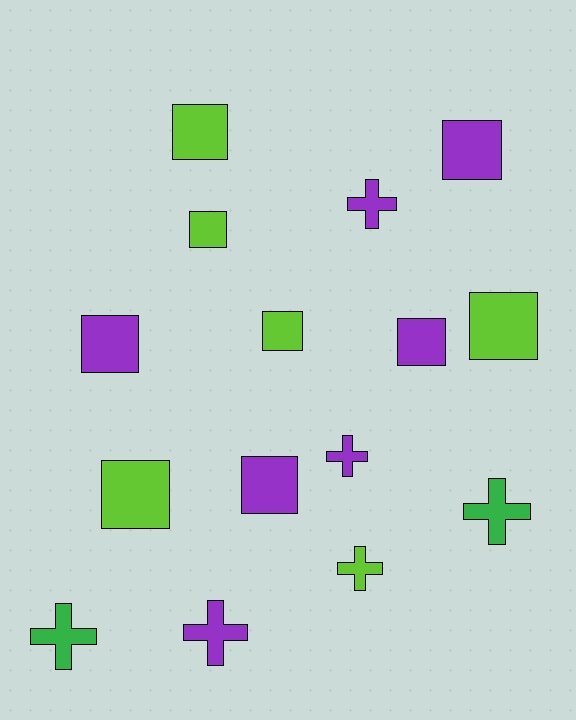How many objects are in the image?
There are 15 objects.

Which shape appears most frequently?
Square, with 9 objects.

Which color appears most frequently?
Purple, with 7 objects.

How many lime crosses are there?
There is 1 lime cross.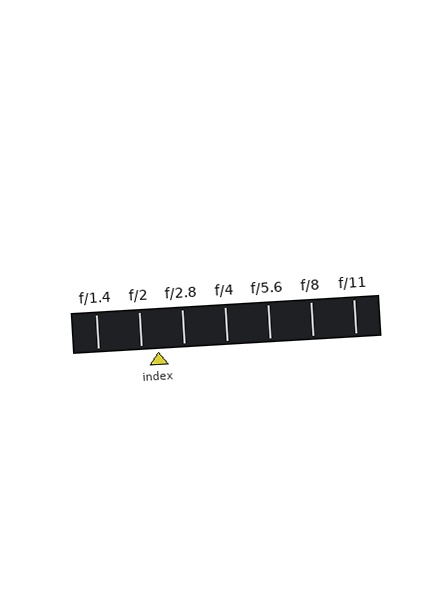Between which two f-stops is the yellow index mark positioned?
The index mark is between f/2 and f/2.8.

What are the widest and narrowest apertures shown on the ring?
The widest aperture shown is f/1.4 and the narrowest is f/11.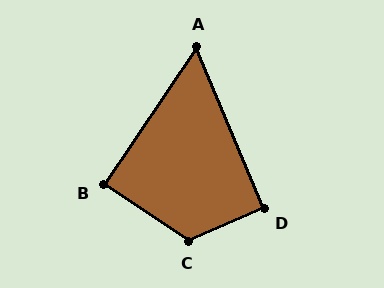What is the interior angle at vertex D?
Approximately 90 degrees (approximately right).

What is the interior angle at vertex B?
Approximately 90 degrees (approximately right).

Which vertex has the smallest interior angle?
A, at approximately 57 degrees.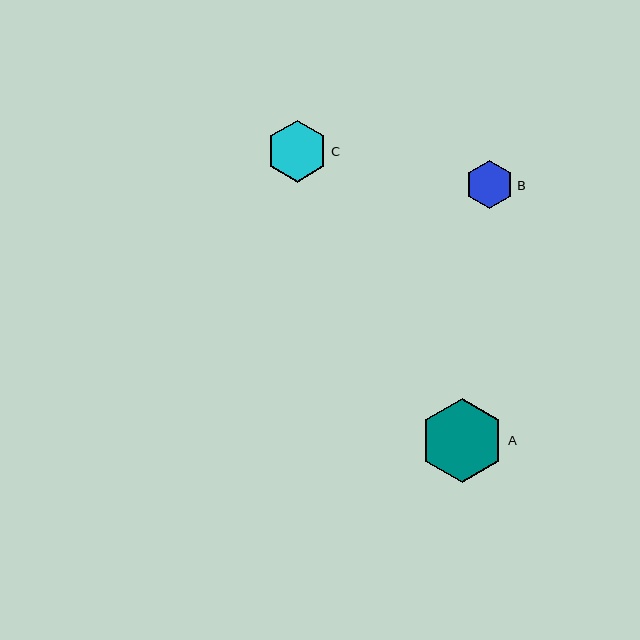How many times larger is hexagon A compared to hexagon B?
Hexagon A is approximately 1.8 times the size of hexagon B.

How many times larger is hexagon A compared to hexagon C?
Hexagon A is approximately 1.4 times the size of hexagon C.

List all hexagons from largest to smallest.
From largest to smallest: A, C, B.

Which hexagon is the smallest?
Hexagon B is the smallest with a size of approximately 48 pixels.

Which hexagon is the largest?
Hexagon A is the largest with a size of approximately 84 pixels.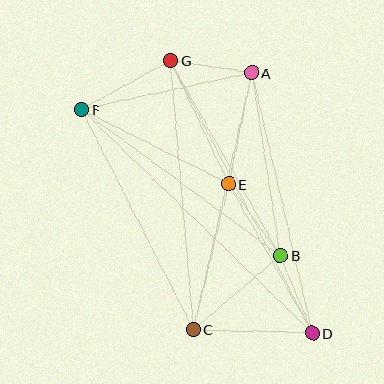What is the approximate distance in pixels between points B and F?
The distance between B and F is approximately 246 pixels.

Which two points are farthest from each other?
Points D and F are farthest from each other.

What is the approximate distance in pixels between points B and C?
The distance between B and C is approximately 115 pixels.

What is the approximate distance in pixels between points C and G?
The distance between C and G is approximately 270 pixels.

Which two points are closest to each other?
Points A and G are closest to each other.